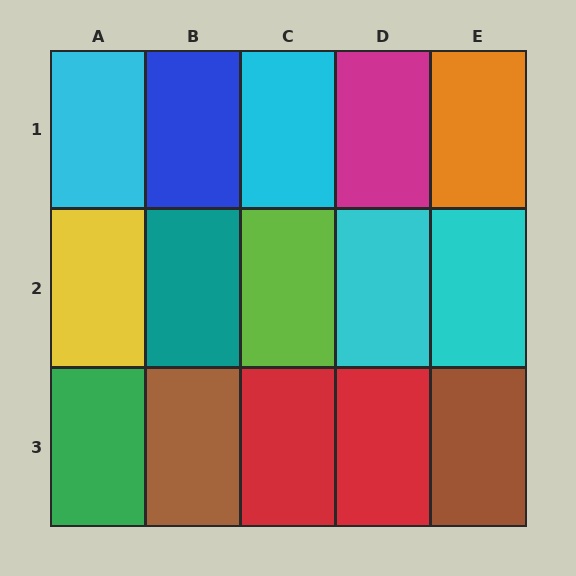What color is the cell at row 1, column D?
Magenta.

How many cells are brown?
2 cells are brown.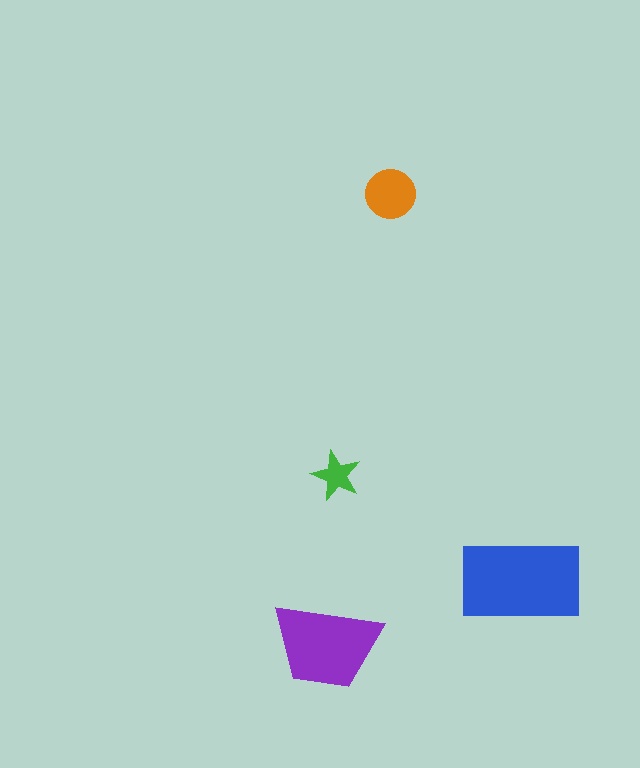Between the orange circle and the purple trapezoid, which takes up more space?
The purple trapezoid.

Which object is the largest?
The blue rectangle.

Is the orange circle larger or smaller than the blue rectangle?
Smaller.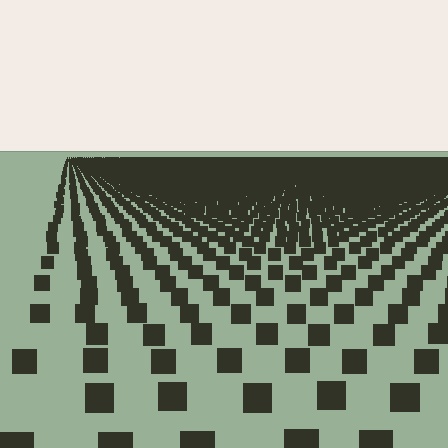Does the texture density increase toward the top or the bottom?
Density increases toward the top.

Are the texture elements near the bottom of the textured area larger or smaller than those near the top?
Larger. Near the bottom, elements are closer to the viewer and appear at a bigger on-screen size.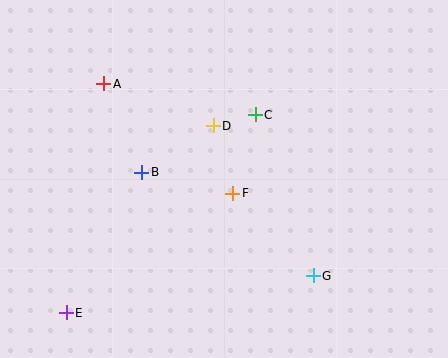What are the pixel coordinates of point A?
Point A is at (104, 84).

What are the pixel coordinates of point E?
Point E is at (66, 313).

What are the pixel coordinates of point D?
Point D is at (213, 126).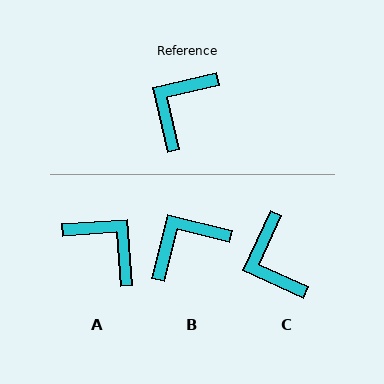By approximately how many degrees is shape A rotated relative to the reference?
Approximately 99 degrees clockwise.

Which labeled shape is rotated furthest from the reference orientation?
A, about 99 degrees away.